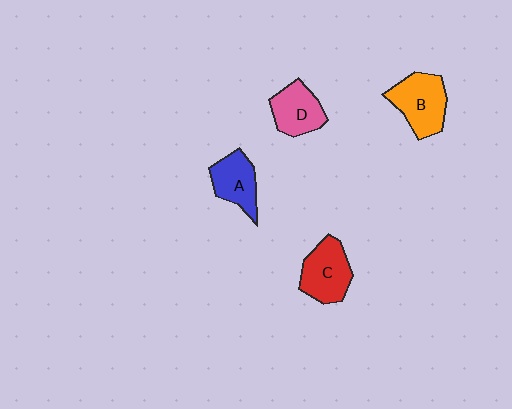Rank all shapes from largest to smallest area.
From largest to smallest: B (orange), C (red), D (pink), A (blue).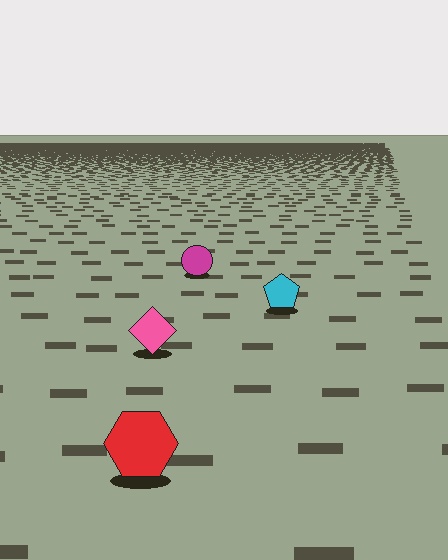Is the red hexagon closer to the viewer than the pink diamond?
Yes. The red hexagon is closer — you can tell from the texture gradient: the ground texture is coarser near it.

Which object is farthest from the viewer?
The magenta circle is farthest from the viewer. It appears smaller and the ground texture around it is denser.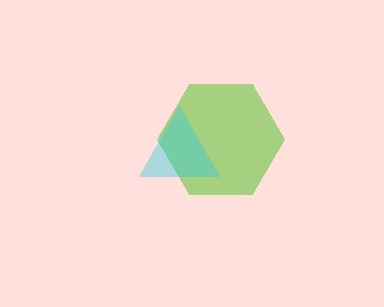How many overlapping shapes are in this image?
There are 2 overlapping shapes in the image.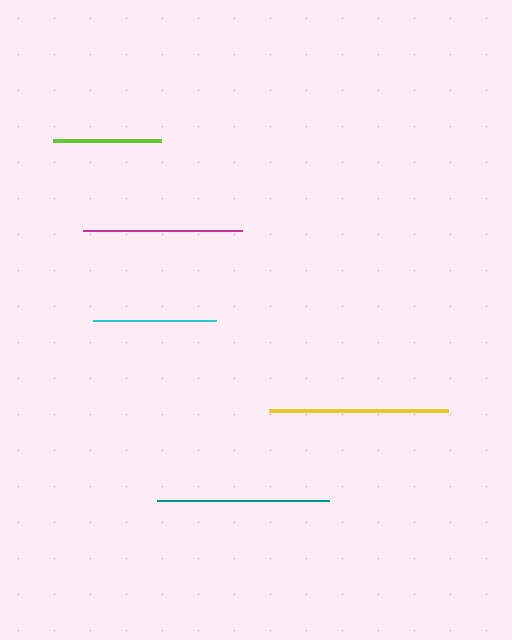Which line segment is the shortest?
The lime line is the shortest at approximately 108 pixels.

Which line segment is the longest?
The yellow line is the longest at approximately 179 pixels.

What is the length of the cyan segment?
The cyan segment is approximately 123 pixels long.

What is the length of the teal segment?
The teal segment is approximately 171 pixels long.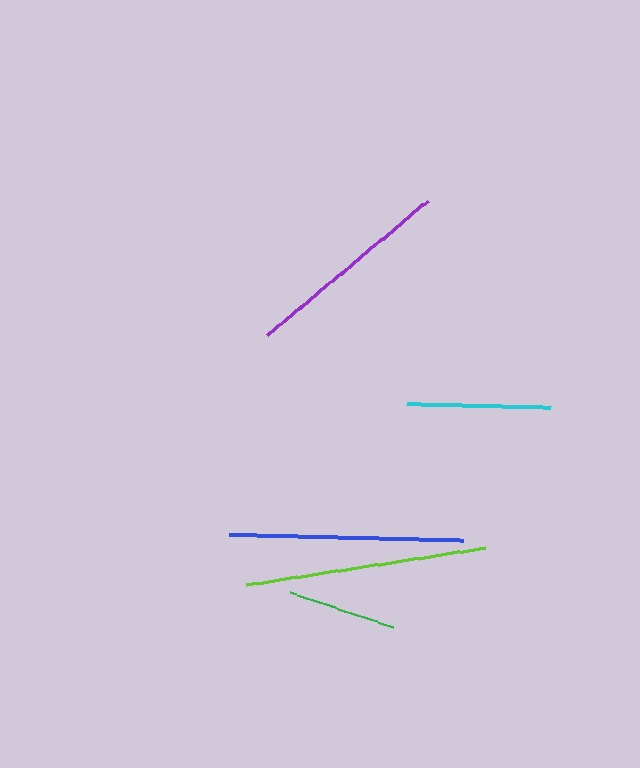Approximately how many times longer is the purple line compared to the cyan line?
The purple line is approximately 1.4 times the length of the cyan line.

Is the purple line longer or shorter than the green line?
The purple line is longer than the green line.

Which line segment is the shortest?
The green line is the shortest at approximately 109 pixels.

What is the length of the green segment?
The green segment is approximately 109 pixels long.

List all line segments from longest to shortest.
From longest to shortest: lime, blue, purple, cyan, green.